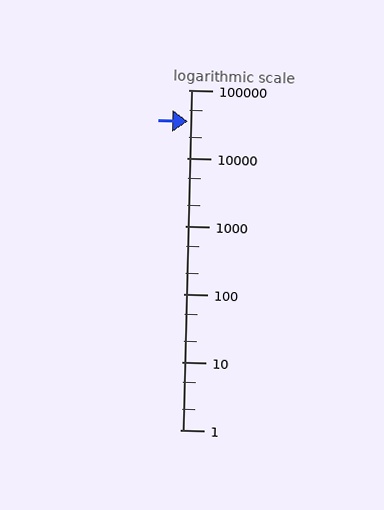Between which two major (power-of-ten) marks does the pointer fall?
The pointer is between 10000 and 100000.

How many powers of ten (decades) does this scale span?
The scale spans 5 decades, from 1 to 100000.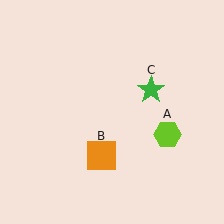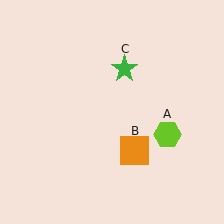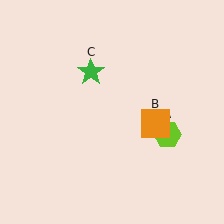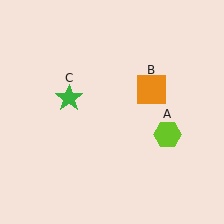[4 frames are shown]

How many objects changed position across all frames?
2 objects changed position: orange square (object B), green star (object C).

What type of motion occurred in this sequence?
The orange square (object B), green star (object C) rotated counterclockwise around the center of the scene.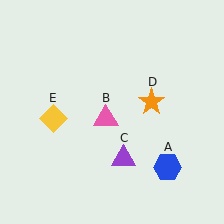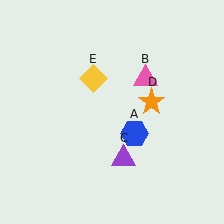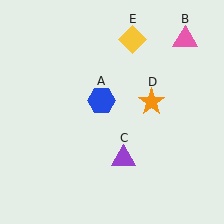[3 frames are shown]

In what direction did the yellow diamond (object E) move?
The yellow diamond (object E) moved up and to the right.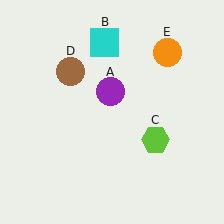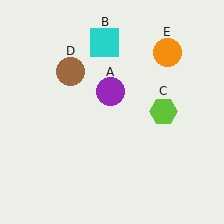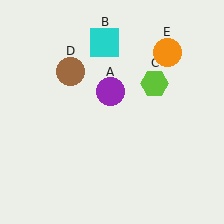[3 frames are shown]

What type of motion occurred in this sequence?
The lime hexagon (object C) rotated counterclockwise around the center of the scene.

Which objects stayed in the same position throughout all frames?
Purple circle (object A) and cyan square (object B) and brown circle (object D) and orange circle (object E) remained stationary.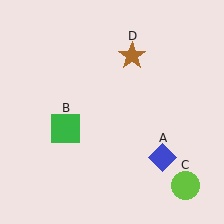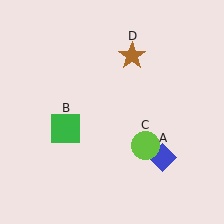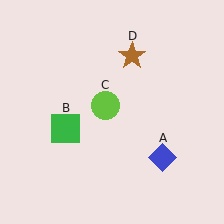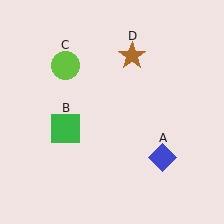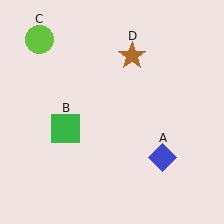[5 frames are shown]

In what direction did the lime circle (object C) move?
The lime circle (object C) moved up and to the left.